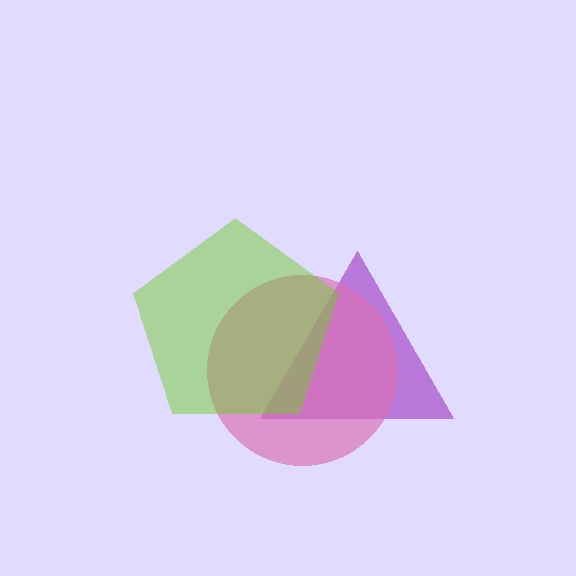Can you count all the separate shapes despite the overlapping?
Yes, there are 3 separate shapes.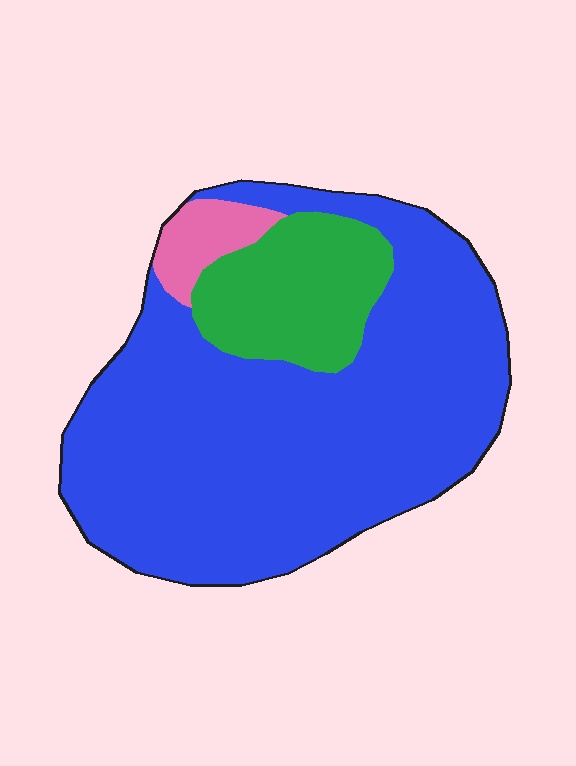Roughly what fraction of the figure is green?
Green covers roughly 15% of the figure.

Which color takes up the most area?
Blue, at roughly 75%.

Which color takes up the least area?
Pink, at roughly 5%.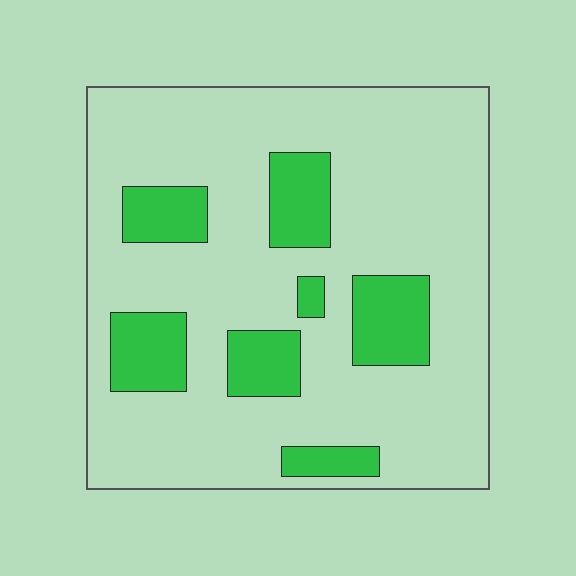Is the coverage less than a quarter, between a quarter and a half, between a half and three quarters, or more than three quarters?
Less than a quarter.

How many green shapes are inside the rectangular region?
7.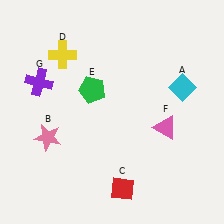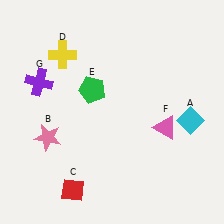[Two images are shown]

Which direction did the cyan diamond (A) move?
The cyan diamond (A) moved down.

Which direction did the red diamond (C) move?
The red diamond (C) moved left.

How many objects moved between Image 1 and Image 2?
2 objects moved between the two images.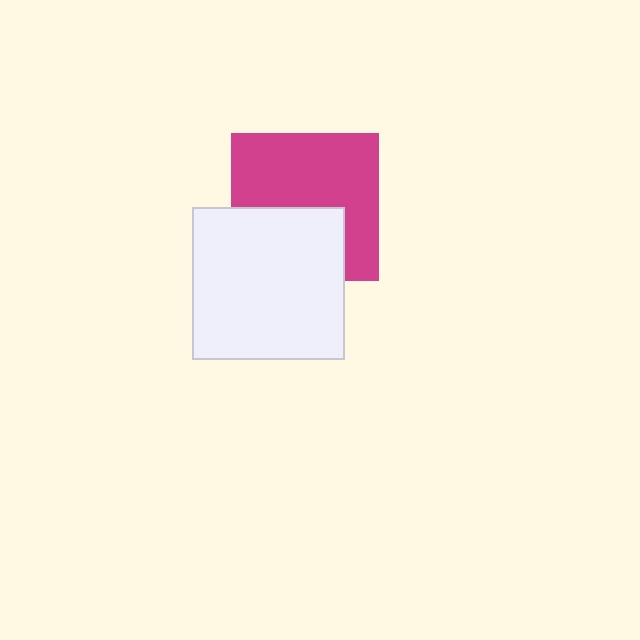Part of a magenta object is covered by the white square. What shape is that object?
It is a square.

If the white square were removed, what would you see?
You would see the complete magenta square.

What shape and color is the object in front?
The object in front is a white square.